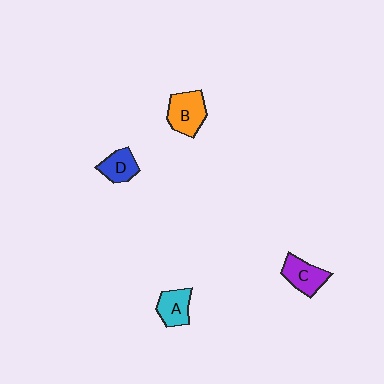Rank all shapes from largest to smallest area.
From largest to smallest: B (orange), C (purple), A (cyan), D (blue).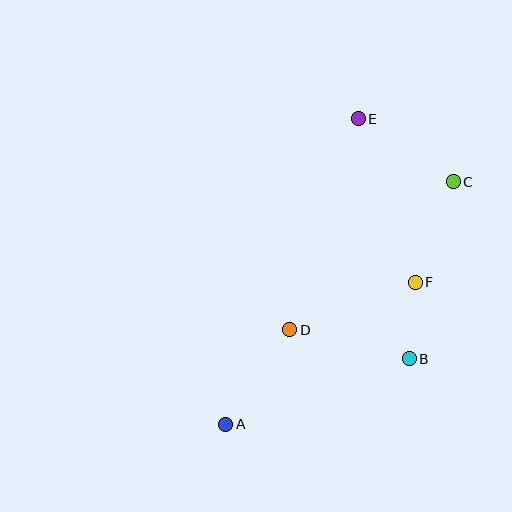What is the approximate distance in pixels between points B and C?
The distance between B and C is approximately 182 pixels.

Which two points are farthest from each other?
Points A and E are farthest from each other.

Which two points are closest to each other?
Points B and F are closest to each other.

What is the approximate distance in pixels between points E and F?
The distance between E and F is approximately 173 pixels.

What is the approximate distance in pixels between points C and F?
The distance between C and F is approximately 107 pixels.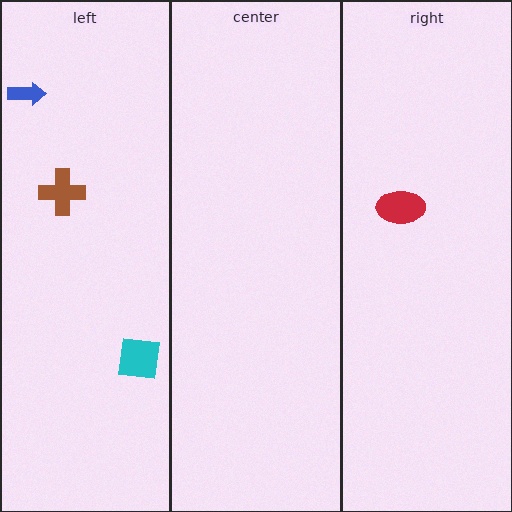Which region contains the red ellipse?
The right region.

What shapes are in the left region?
The blue arrow, the brown cross, the cyan square.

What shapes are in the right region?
The red ellipse.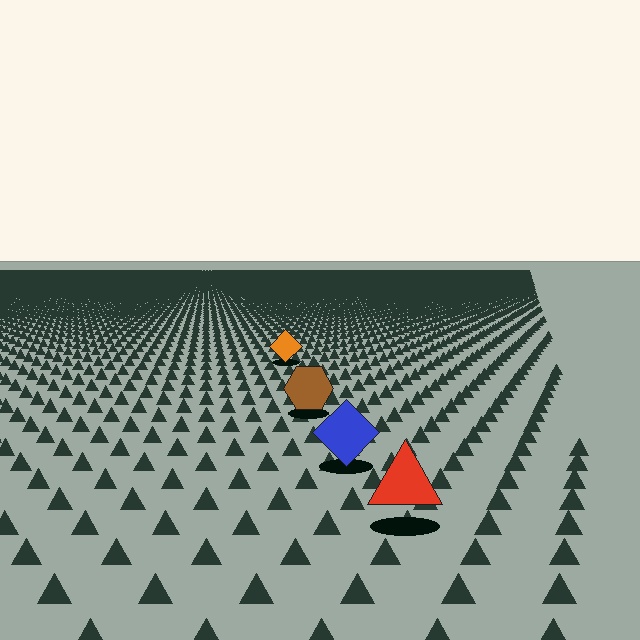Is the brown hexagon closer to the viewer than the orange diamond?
Yes. The brown hexagon is closer — you can tell from the texture gradient: the ground texture is coarser near it.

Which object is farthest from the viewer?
The orange diamond is farthest from the viewer. It appears smaller and the ground texture around it is denser.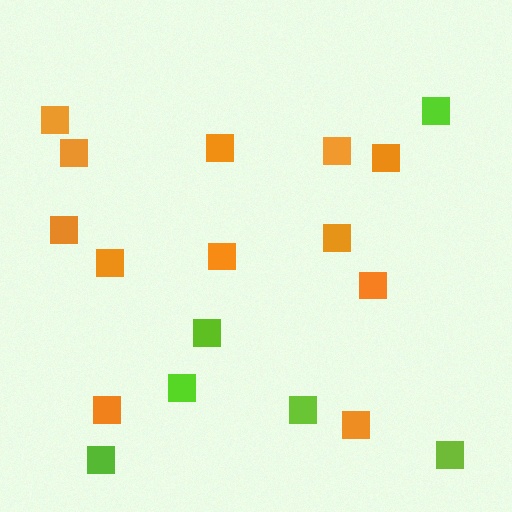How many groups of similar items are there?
There are 2 groups: one group of orange squares (12) and one group of lime squares (6).